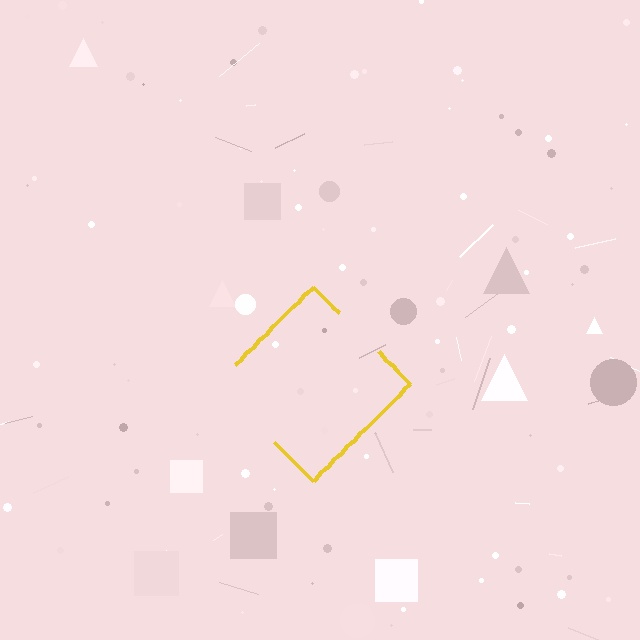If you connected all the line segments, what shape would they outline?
They would outline a diamond.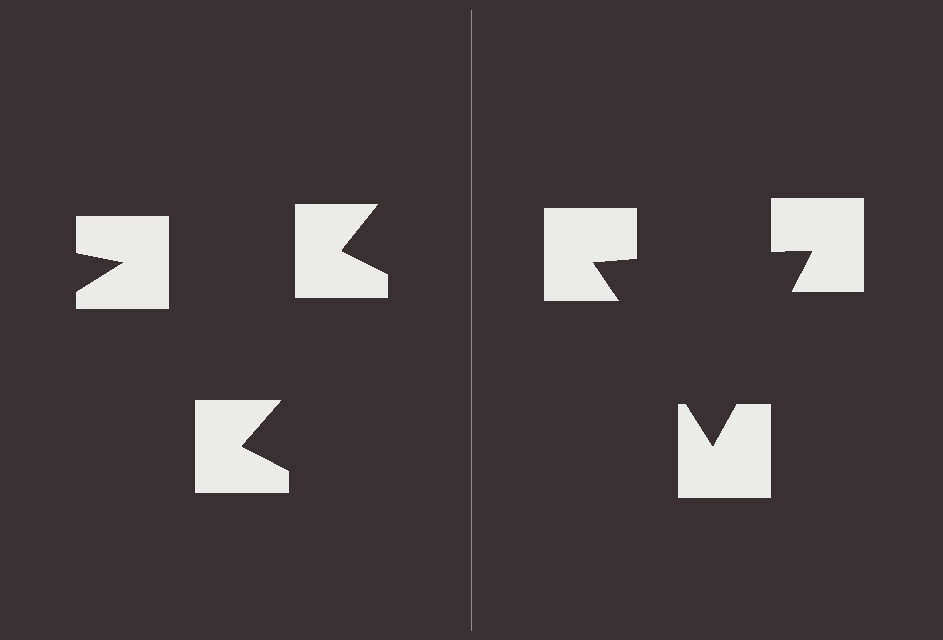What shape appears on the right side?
An illusory triangle.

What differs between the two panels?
The notched squares are positioned identically on both sides; only the wedge orientations differ. On the right they align to a triangle; on the left they are misaligned.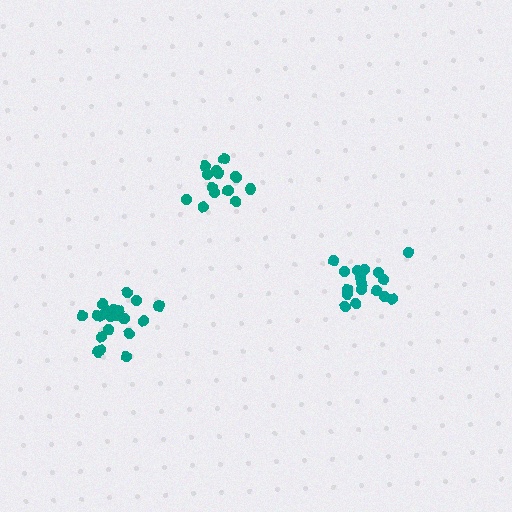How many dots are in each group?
Group 1: 17 dots, Group 2: 20 dots, Group 3: 15 dots (52 total).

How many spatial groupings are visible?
There are 3 spatial groupings.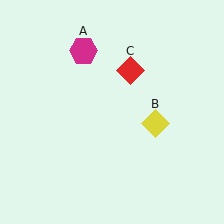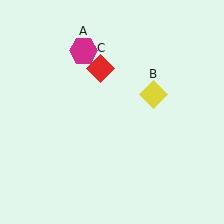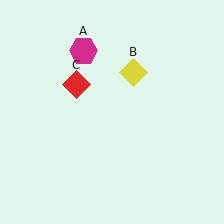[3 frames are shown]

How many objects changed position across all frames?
2 objects changed position: yellow diamond (object B), red diamond (object C).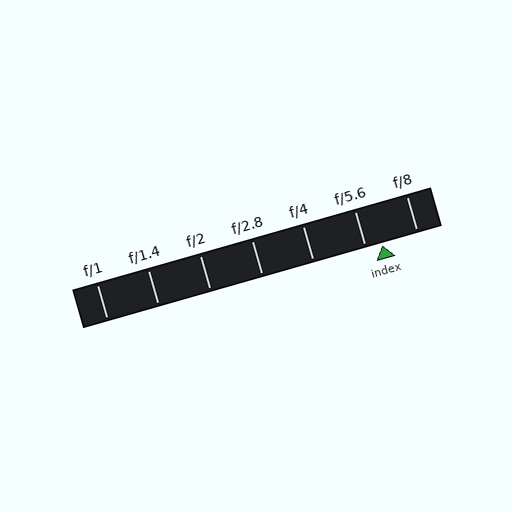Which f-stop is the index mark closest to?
The index mark is closest to f/5.6.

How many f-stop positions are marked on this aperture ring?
There are 7 f-stop positions marked.